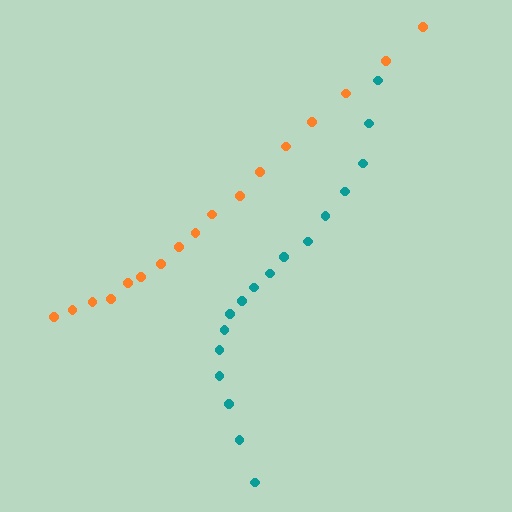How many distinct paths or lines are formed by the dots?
There are 2 distinct paths.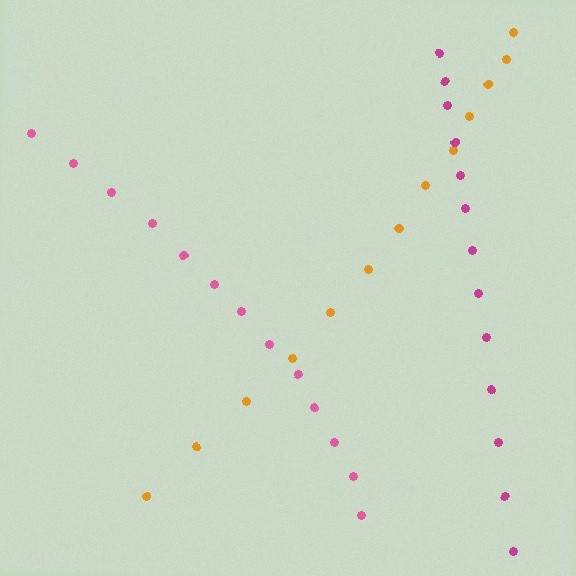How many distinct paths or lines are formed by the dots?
There are 3 distinct paths.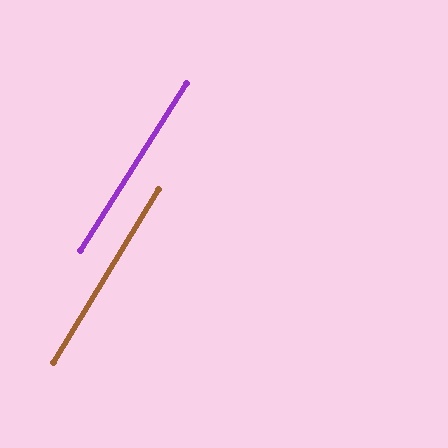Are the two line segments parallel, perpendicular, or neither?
Parallel — their directions differ by only 1.3°.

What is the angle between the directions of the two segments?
Approximately 1 degree.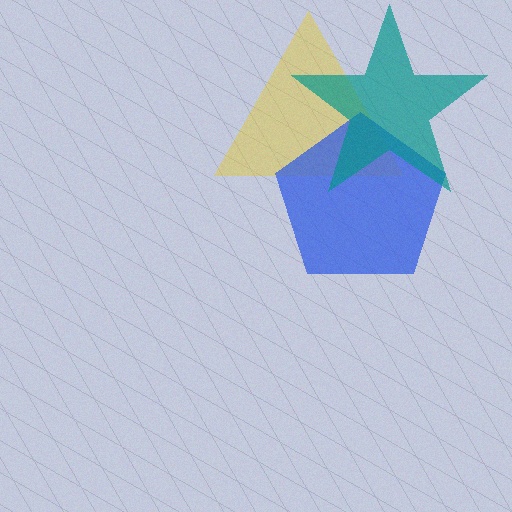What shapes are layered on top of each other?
The layered shapes are: a yellow triangle, a blue pentagon, a teal star.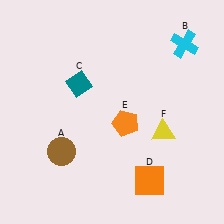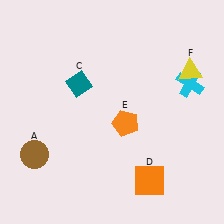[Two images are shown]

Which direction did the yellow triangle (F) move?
The yellow triangle (F) moved up.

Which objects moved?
The objects that moved are: the brown circle (A), the cyan cross (B), the yellow triangle (F).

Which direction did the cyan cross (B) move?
The cyan cross (B) moved down.